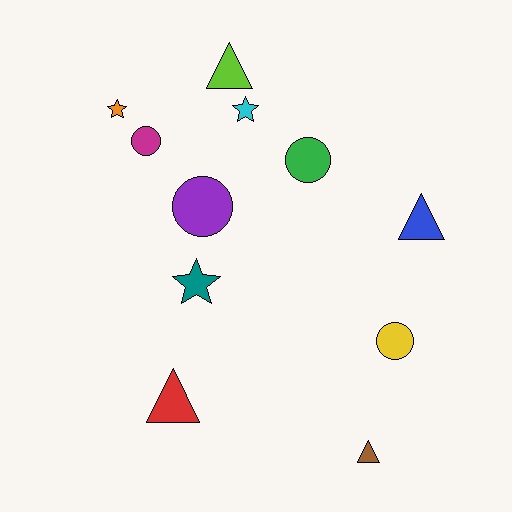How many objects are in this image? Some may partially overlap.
There are 11 objects.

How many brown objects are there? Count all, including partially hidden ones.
There is 1 brown object.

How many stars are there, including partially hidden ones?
There are 3 stars.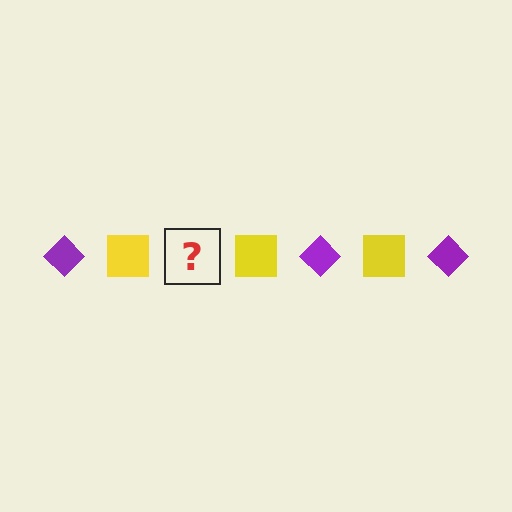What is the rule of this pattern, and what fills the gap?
The rule is that the pattern alternates between purple diamond and yellow square. The gap should be filled with a purple diamond.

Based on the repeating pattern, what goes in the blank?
The blank should be a purple diamond.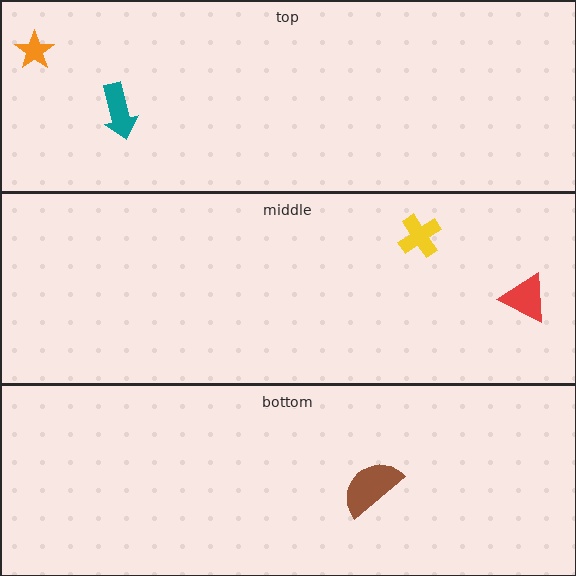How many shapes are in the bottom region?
1.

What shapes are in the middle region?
The red triangle, the yellow cross.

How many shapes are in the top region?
2.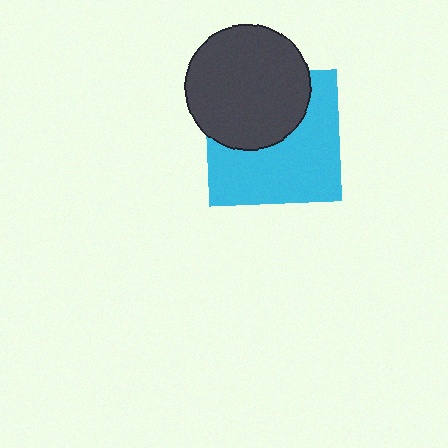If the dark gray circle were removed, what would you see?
You would see the complete cyan square.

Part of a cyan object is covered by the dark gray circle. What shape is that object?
It is a square.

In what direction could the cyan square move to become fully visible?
The cyan square could move down. That would shift it out from behind the dark gray circle entirely.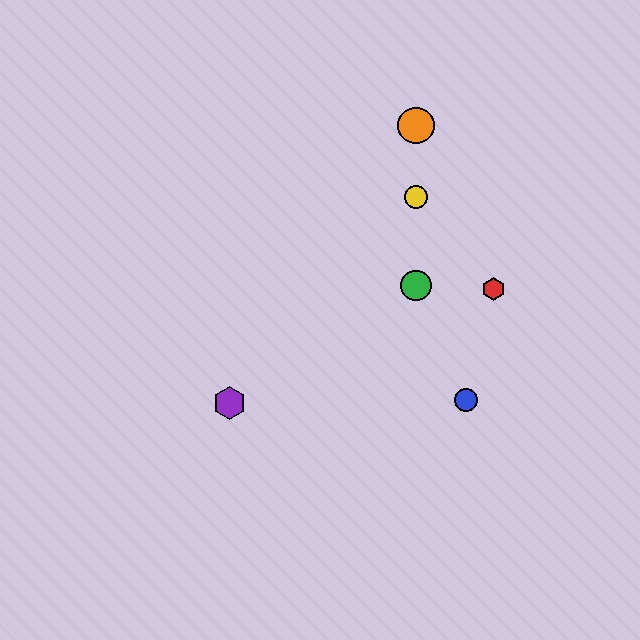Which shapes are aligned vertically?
The green circle, the yellow circle, the orange circle are aligned vertically.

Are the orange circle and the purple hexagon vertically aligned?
No, the orange circle is at x≈416 and the purple hexagon is at x≈230.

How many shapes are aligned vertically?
3 shapes (the green circle, the yellow circle, the orange circle) are aligned vertically.